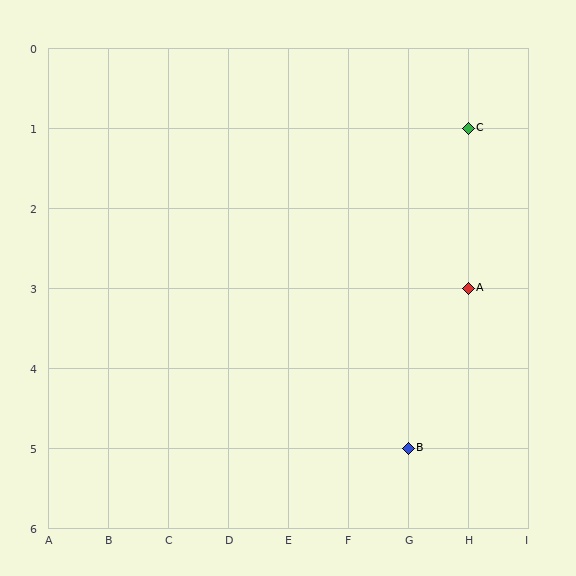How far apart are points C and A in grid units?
Points C and A are 2 rows apart.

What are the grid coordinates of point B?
Point B is at grid coordinates (G, 5).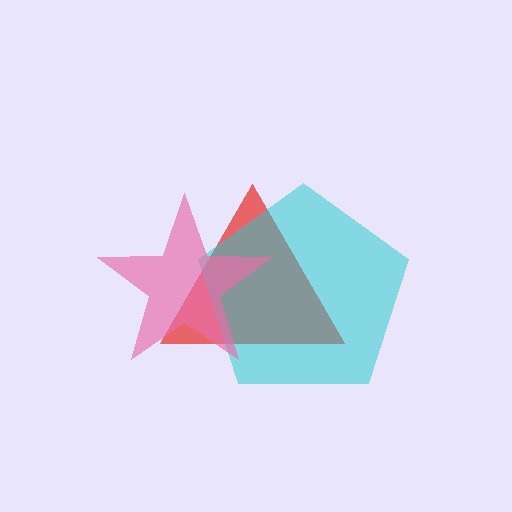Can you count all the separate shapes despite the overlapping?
Yes, there are 3 separate shapes.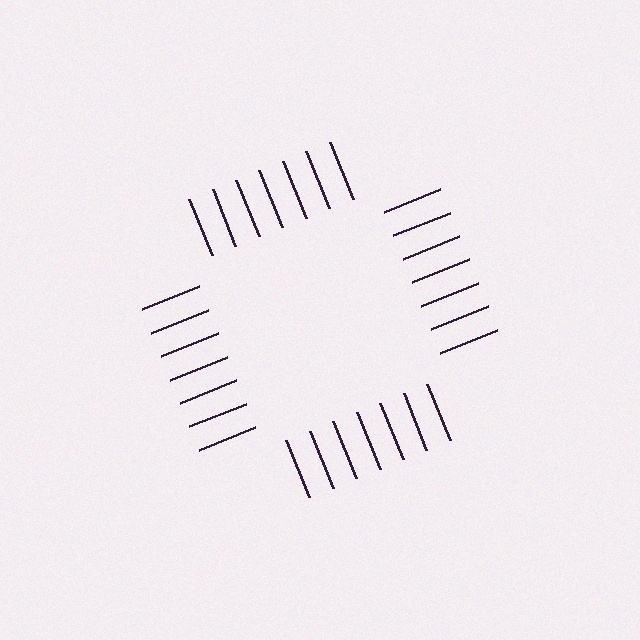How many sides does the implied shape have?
4 sides — the line-ends trace a square.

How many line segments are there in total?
28 — 7 along each of the 4 edges.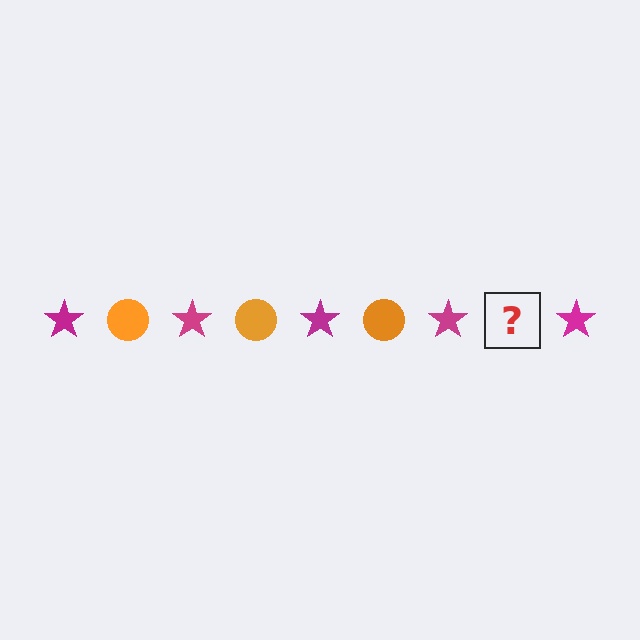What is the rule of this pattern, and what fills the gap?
The rule is that the pattern alternates between magenta star and orange circle. The gap should be filled with an orange circle.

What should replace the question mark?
The question mark should be replaced with an orange circle.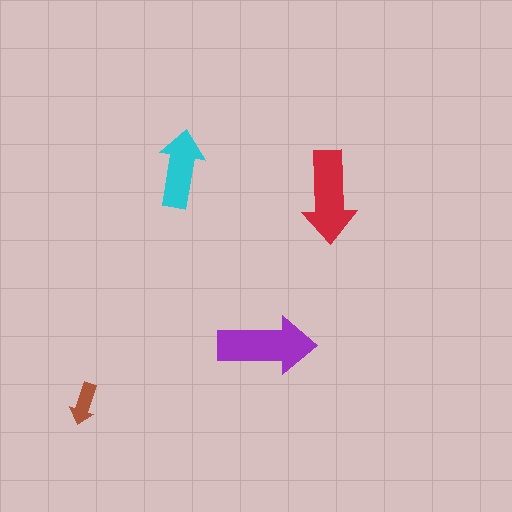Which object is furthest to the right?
The red arrow is rightmost.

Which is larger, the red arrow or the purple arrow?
The purple one.